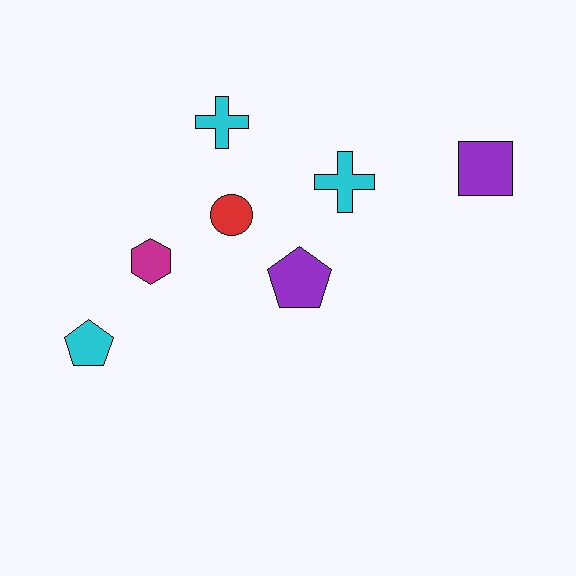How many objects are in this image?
There are 7 objects.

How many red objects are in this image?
There is 1 red object.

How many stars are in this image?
There are no stars.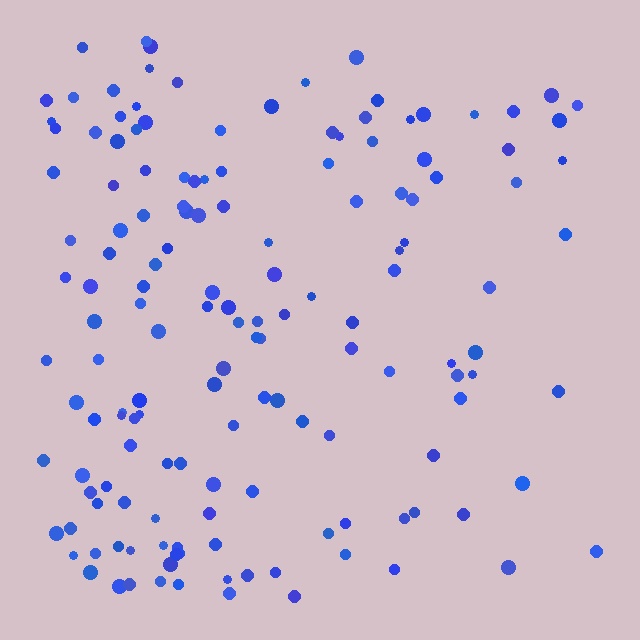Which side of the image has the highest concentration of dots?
The left.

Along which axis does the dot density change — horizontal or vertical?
Horizontal.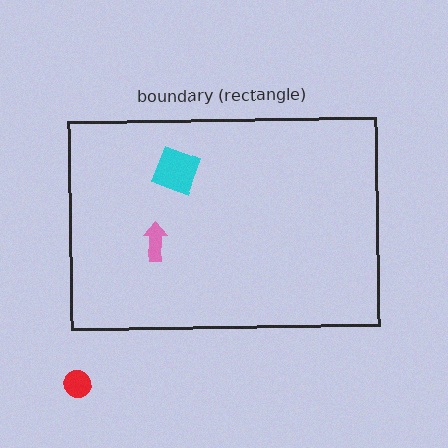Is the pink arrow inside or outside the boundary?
Inside.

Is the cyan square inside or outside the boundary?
Inside.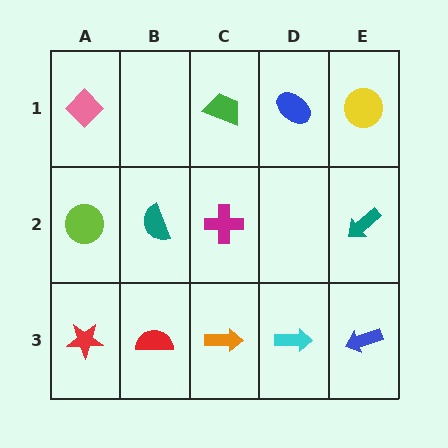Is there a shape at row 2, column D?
No, that cell is empty.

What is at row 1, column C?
A green trapezoid.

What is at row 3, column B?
A red semicircle.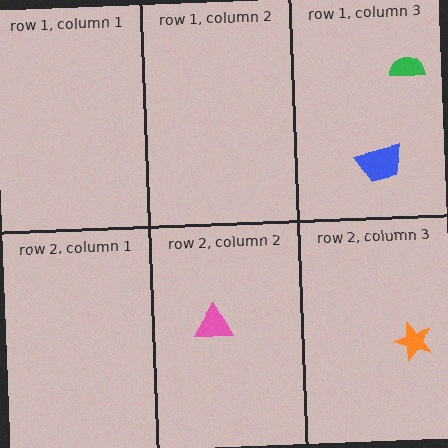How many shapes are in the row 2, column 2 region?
1.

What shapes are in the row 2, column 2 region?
The pink triangle.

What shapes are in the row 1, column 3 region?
The green semicircle, the blue trapezoid.